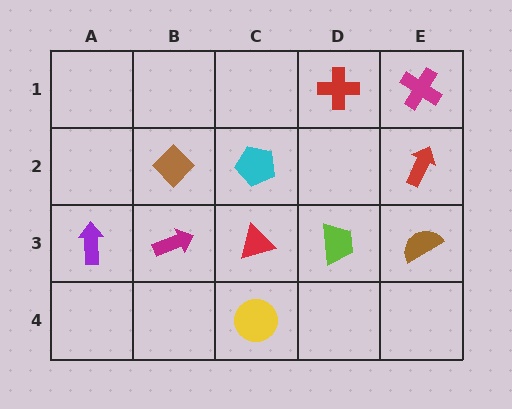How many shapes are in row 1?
2 shapes.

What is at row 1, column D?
A red cross.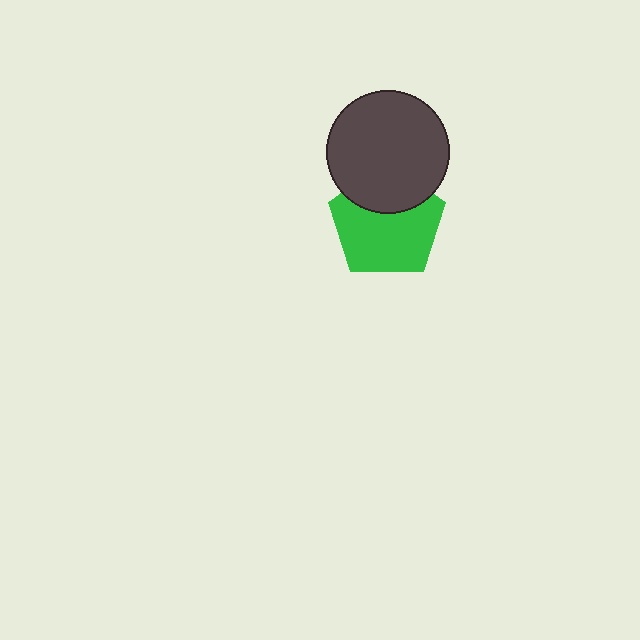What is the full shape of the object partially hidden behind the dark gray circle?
The partially hidden object is a green pentagon.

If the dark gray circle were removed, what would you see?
You would see the complete green pentagon.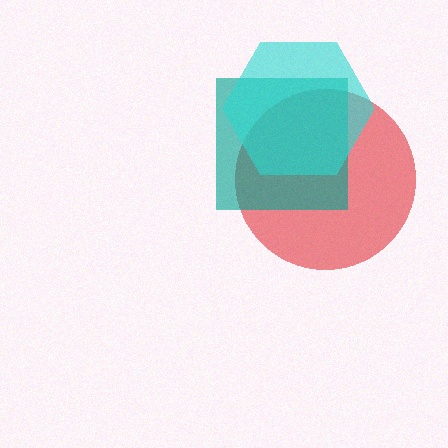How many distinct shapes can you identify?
There are 3 distinct shapes: a red circle, a teal square, a cyan hexagon.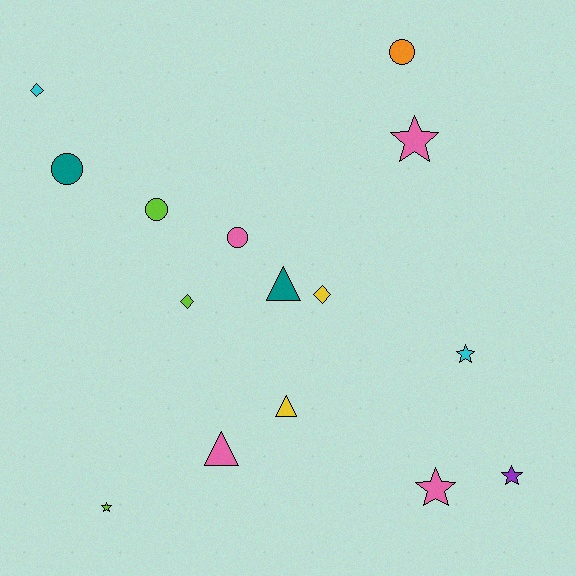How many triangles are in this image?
There are 3 triangles.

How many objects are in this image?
There are 15 objects.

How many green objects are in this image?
There are no green objects.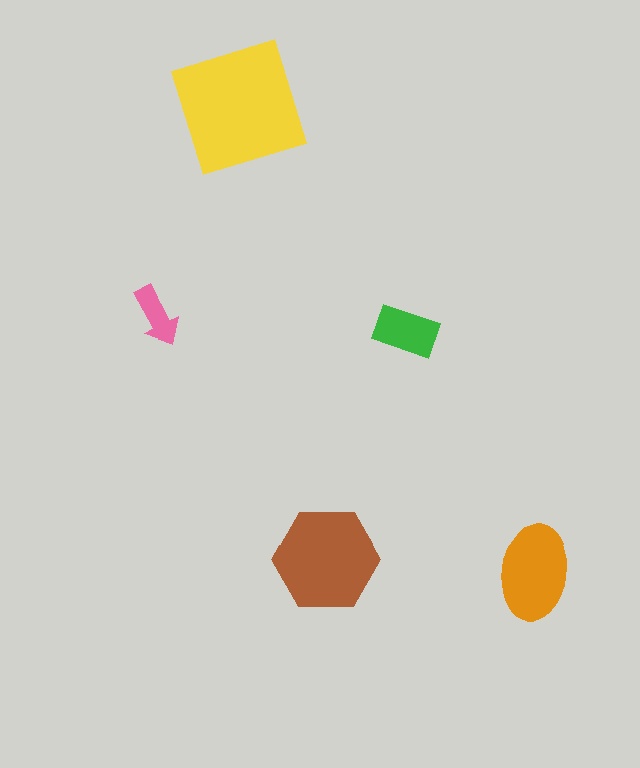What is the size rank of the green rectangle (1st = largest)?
4th.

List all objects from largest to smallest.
The yellow square, the brown hexagon, the orange ellipse, the green rectangle, the pink arrow.